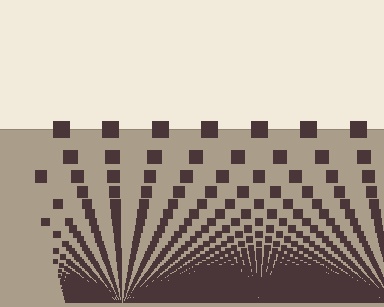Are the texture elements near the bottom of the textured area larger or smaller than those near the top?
Smaller. The gradient is inverted — elements near the bottom are smaller and denser.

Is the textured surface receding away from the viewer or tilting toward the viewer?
The surface appears to tilt toward the viewer. Texture elements get larger and sparser toward the top.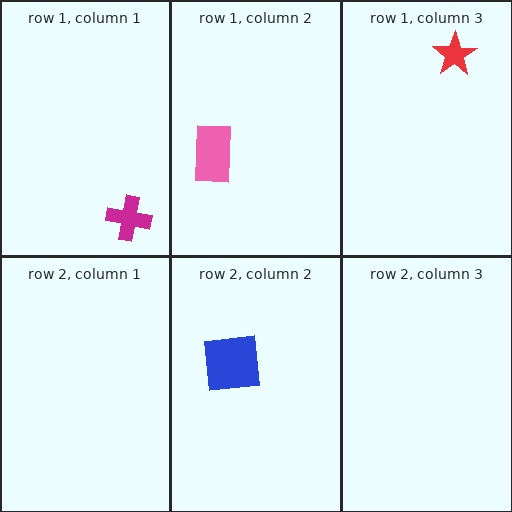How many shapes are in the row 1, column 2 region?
1.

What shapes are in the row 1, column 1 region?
The magenta cross.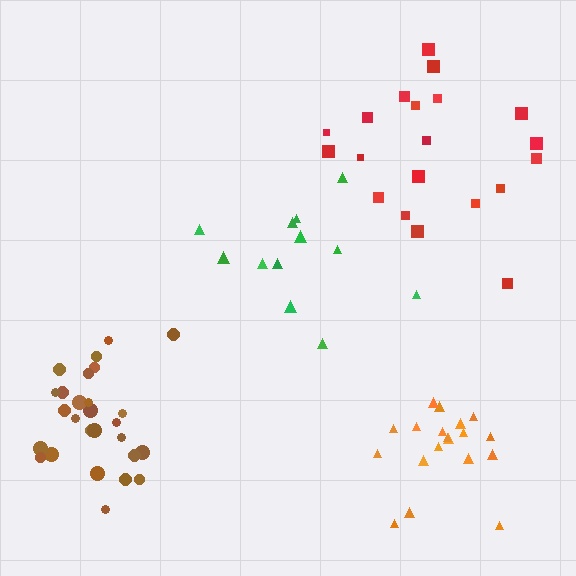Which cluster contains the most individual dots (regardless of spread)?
Brown (27).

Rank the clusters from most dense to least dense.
orange, brown, red, green.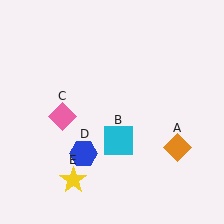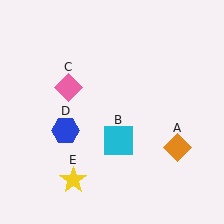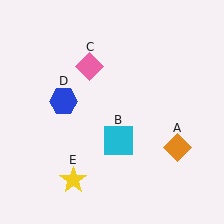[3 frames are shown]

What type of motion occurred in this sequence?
The pink diamond (object C), blue hexagon (object D) rotated clockwise around the center of the scene.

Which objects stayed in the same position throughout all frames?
Orange diamond (object A) and cyan square (object B) and yellow star (object E) remained stationary.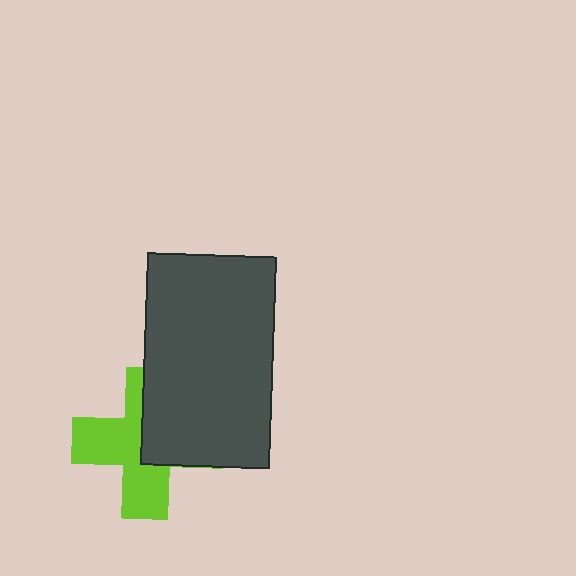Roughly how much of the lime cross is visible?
About half of it is visible (roughly 55%).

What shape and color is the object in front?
The object in front is a dark gray rectangle.